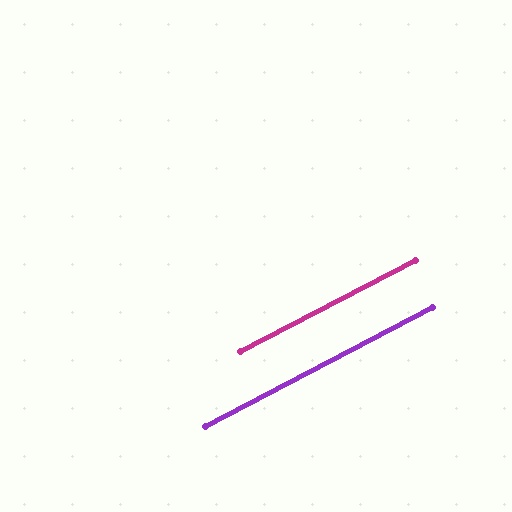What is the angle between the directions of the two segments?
Approximately 0 degrees.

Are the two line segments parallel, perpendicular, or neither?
Parallel — their directions differ by only 0.2°.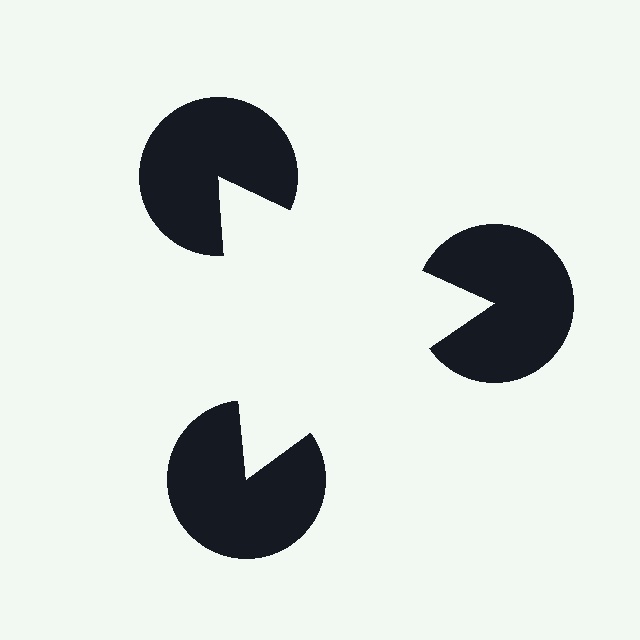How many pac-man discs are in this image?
There are 3 — one at each vertex of the illusory triangle.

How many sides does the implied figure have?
3 sides.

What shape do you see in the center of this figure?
An illusory triangle — its edges are inferred from the aligned wedge cuts in the pac-man discs, not physically drawn.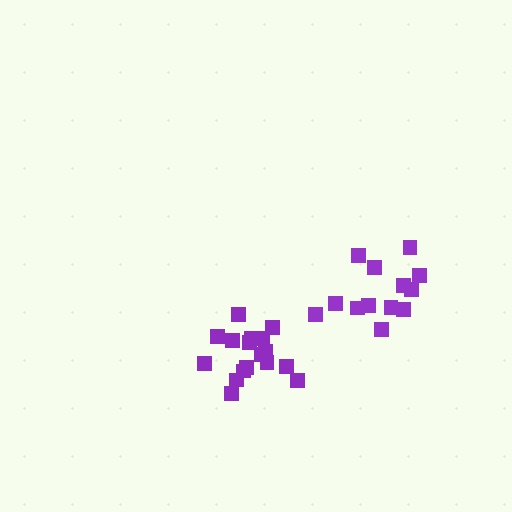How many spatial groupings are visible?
There are 2 spatial groupings.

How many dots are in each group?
Group 1: 18 dots, Group 2: 13 dots (31 total).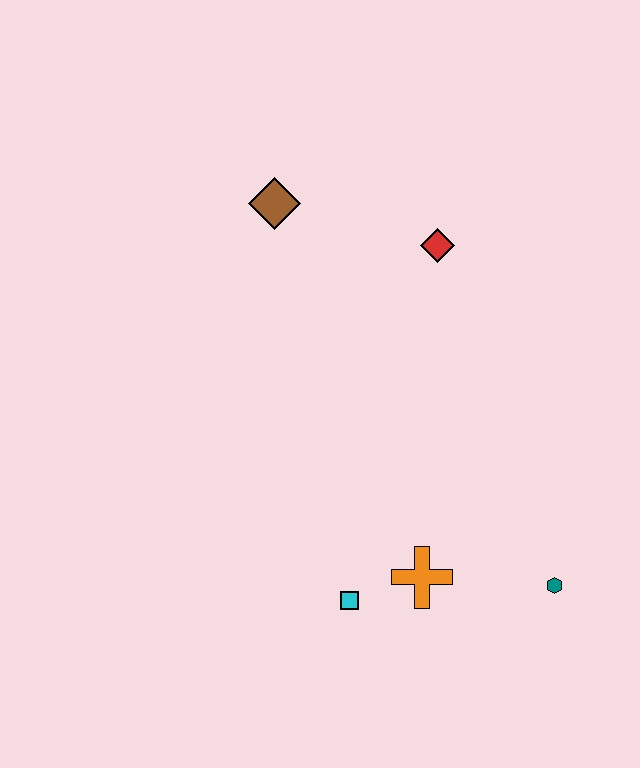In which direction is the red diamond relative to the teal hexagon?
The red diamond is above the teal hexagon.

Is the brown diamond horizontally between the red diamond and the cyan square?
No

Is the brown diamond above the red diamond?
Yes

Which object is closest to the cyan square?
The orange cross is closest to the cyan square.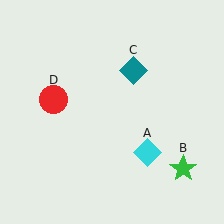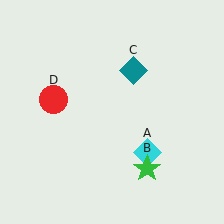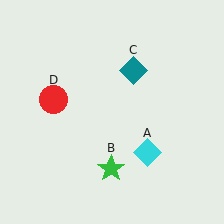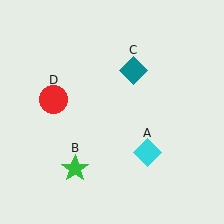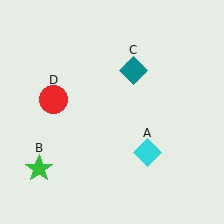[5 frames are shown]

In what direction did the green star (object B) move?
The green star (object B) moved left.